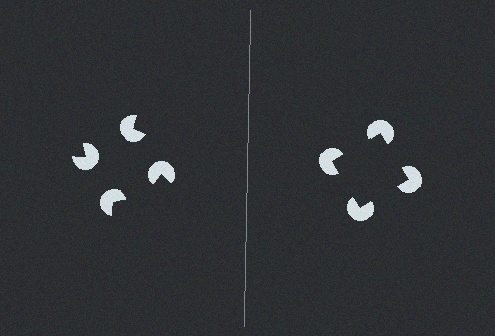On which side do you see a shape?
An illusory square appears on the right side. On the left side the wedge cuts are rotated, so no coherent shape forms.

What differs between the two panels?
The pac-man discs are positioned identically on both sides; only the wedge orientations differ. On the right they align to a square; on the left they are misaligned.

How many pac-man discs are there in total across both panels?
8 — 4 on each side.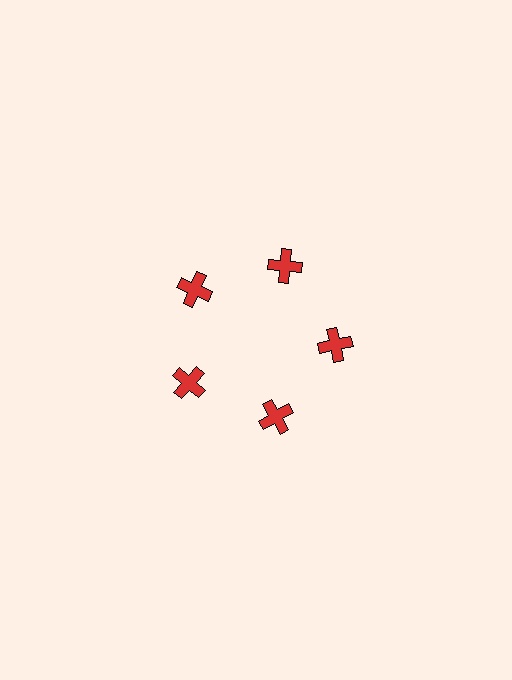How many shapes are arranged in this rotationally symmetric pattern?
There are 5 shapes, arranged in 5 groups of 1.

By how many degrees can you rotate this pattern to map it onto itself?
The pattern maps onto itself every 72 degrees of rotation.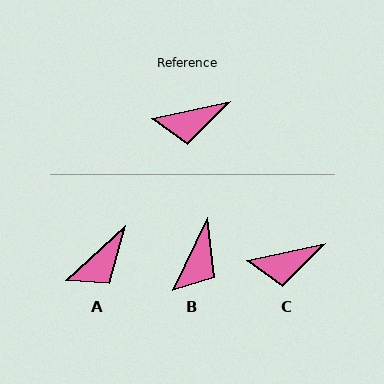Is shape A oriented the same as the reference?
No, it is off by about 31 degrees.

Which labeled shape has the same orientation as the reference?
C.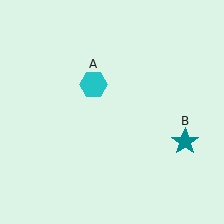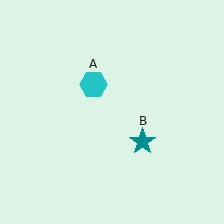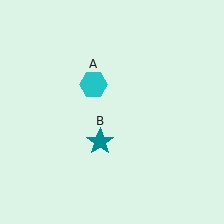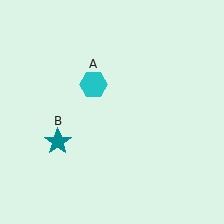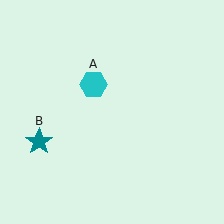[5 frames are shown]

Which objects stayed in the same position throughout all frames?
Cyan hexagon (object A) remained stationary.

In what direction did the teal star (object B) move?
The teal star (object B) moved left.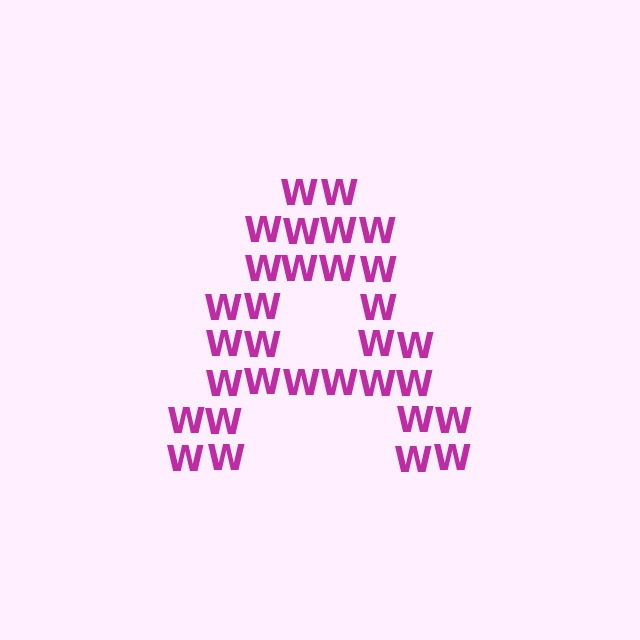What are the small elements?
The small elements are letter W's.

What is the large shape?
The large shape is the letter A.